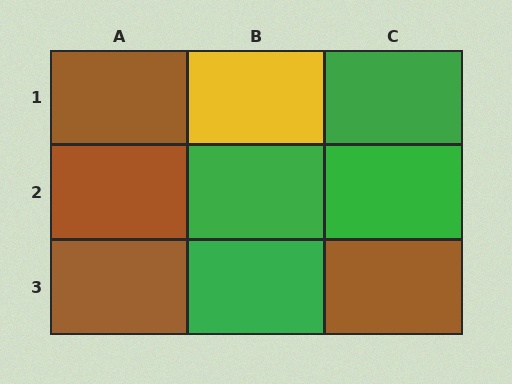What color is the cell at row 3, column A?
Brown.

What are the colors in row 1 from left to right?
Brown, yellow, green.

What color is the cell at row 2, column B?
Green.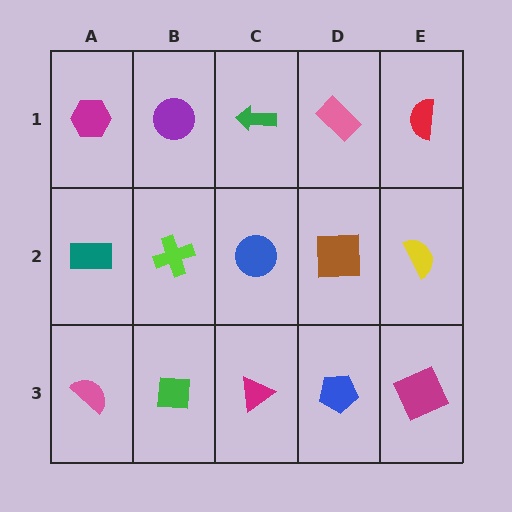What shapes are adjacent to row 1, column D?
A brown square (row 2, column D), a green arrow (row 1, column C), a red semicircle (row 1, column E).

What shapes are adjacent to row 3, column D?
A brown square (row 2, column D), a magenta triangle (row 3, column C), a magenta square (row 3, column E).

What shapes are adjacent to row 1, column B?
A lime cross (row 2, column B), a magenta hexagon (row 1, column A), a green arrow (row 1, column C).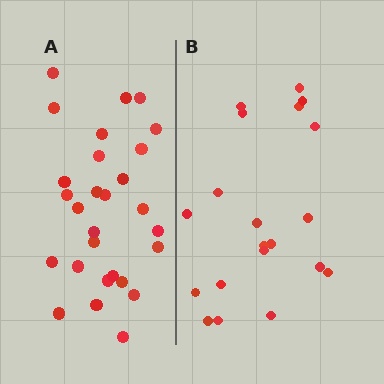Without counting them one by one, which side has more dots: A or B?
Region A (the left region) has more dots.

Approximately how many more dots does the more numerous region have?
Region A has roughly 8 or so more dots than region B.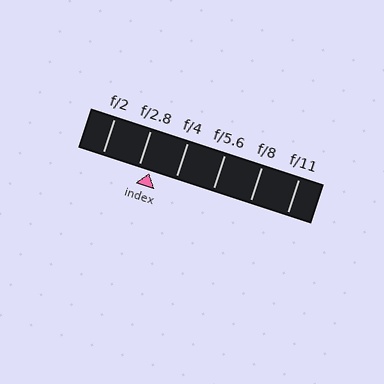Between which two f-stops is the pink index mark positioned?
The index mark is between f/2.8 and f/4.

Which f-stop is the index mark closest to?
The index mark is closest to f/2.8.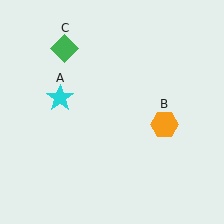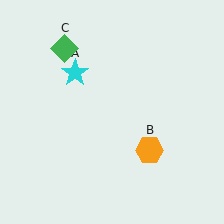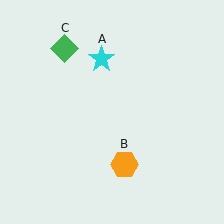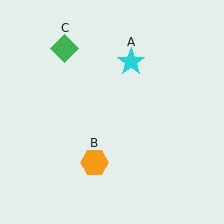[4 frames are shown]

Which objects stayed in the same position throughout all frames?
Green diamond (object C) remained stationary.